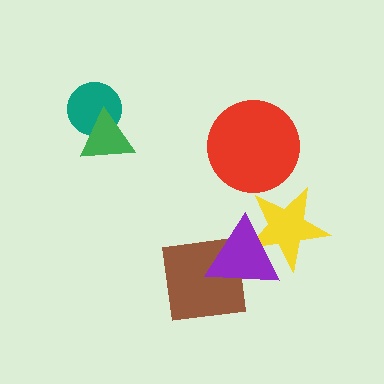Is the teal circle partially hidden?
Yes, it is partially covered by another shape.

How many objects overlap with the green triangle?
1 object overlaps with the green triangle.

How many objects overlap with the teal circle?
1 object overlaps with the teal circle.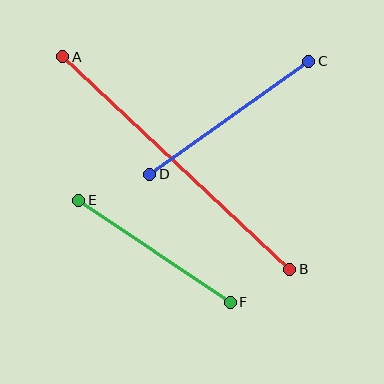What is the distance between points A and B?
The distance is approximately 311 pixels.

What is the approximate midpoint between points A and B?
The midpoint is at approximately (176, 163) pixels.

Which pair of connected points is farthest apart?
Points A and B are farthest apart.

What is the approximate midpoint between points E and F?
The midpoint is at approximately (155, 251) pixels.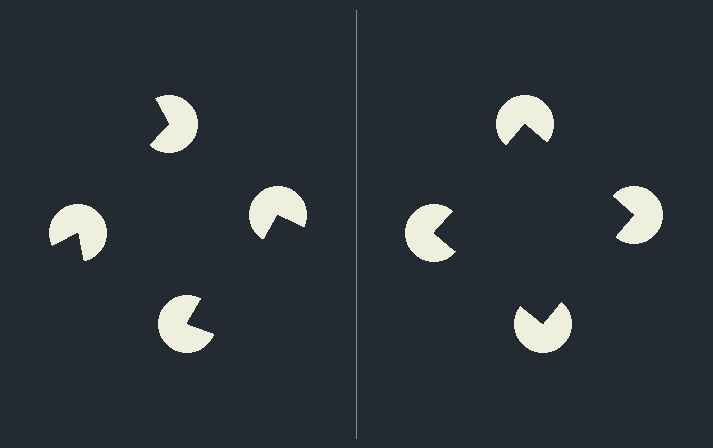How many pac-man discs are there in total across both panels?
8 — 4 on each side.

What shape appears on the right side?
An illusory square.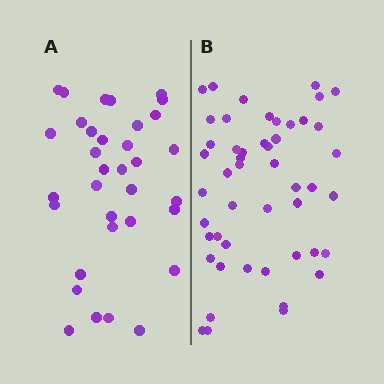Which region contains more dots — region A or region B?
Region B (the right region) has more dots.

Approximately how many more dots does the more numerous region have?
Region B has approximately 15 more dots than region A.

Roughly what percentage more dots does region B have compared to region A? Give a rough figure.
About 45% more.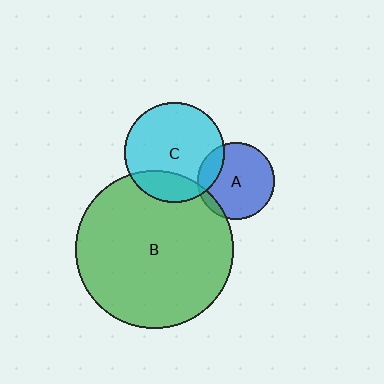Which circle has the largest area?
Circle B (green).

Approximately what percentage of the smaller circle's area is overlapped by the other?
Approximately 20%.